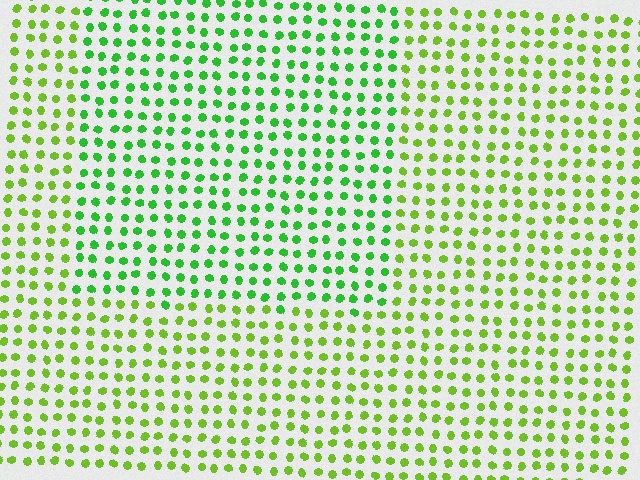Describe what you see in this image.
The image is filled with small lime elements in a uniform arrangement. A rectangle-shaped region is visible where the elements are tinted to a slightly different hue, forming a subtle color boundary.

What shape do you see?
I see a rectangle.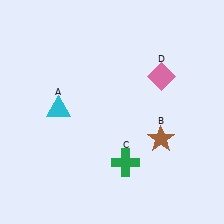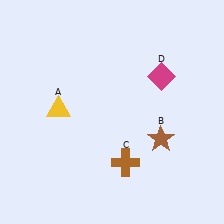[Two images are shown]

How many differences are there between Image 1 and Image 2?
There are 3 differences between the two images.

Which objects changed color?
A changed from cyan to yellow. C changed from green to brown. D changed from pink to magenta.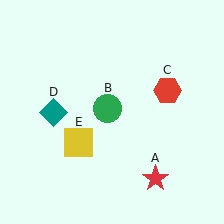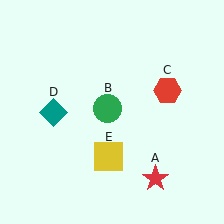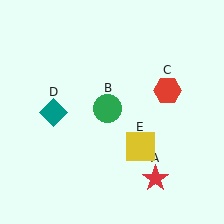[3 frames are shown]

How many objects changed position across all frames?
1 object changed position: yellow square (object E).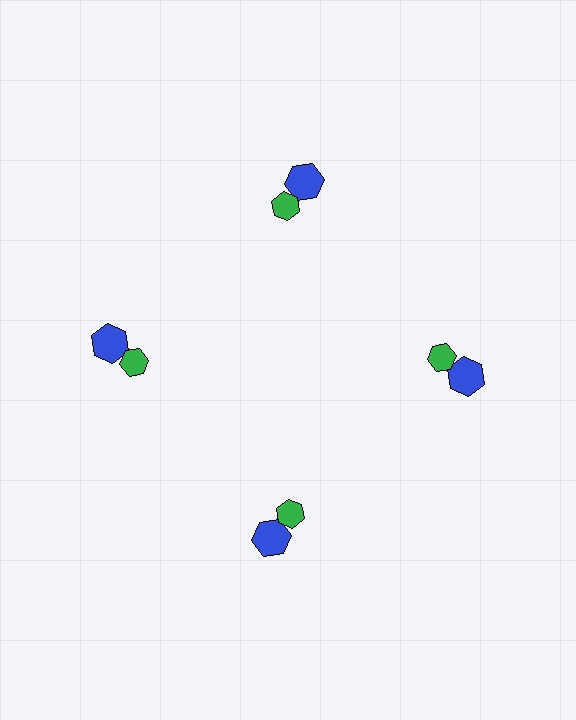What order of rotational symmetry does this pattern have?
This pattern has 4-fold rotational symmetry.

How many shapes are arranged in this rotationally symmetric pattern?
There are 8 shapes, arranged in 4 groups of 2.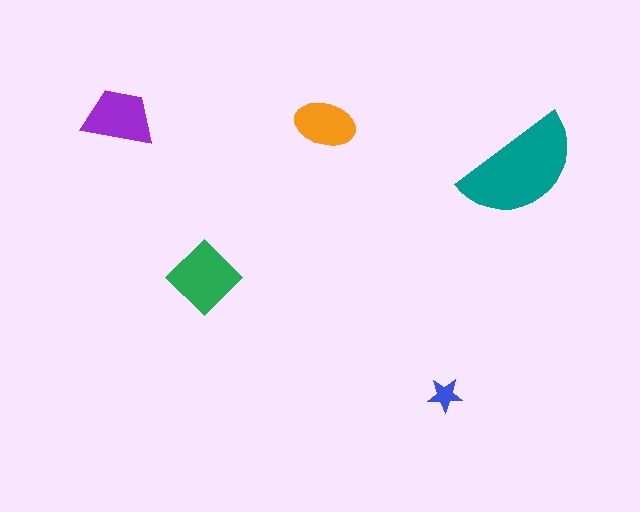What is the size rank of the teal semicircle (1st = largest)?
1st.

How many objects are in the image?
There are 5 objects in the image.